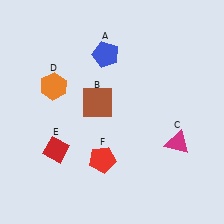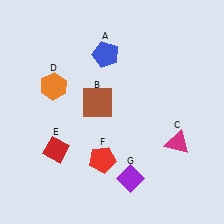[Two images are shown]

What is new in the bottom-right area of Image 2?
A purple diamond (G) was added in the bottom-right area of Image 2.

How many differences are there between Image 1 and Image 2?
There is 1 difference between the two images.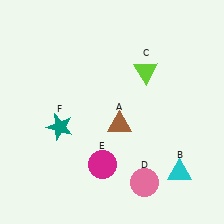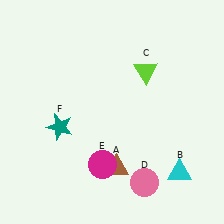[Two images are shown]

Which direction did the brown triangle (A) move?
The brown triangle (A) moved down.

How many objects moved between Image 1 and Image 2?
1 object moved between the two images.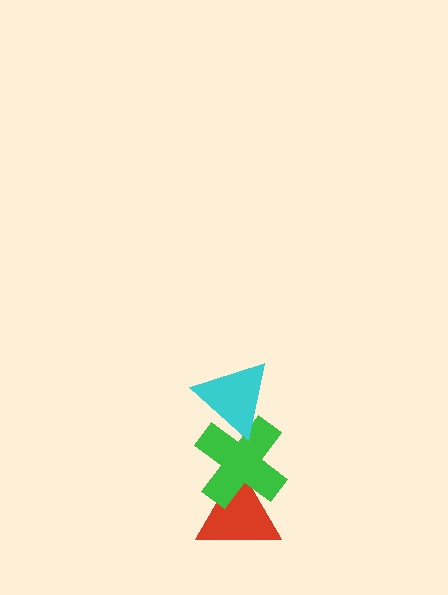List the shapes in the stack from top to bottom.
From top to bottom: the cyan triangle, the green cross, the red triangle.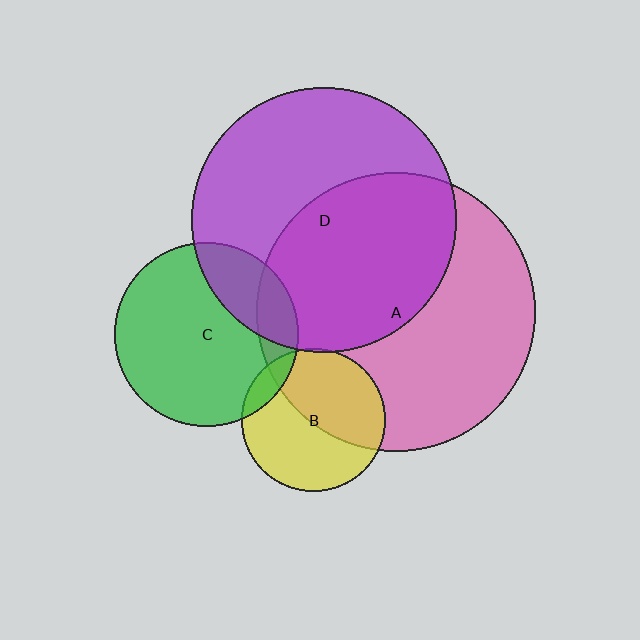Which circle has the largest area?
Circle A (pink).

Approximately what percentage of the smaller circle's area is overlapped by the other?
Approximately 15%.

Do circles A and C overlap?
Yes.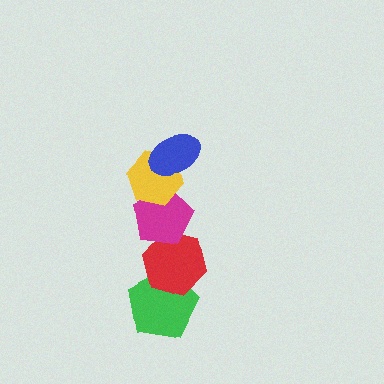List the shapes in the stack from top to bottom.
From top to bottom: the blue ellipse, the yellow hexagon, the magenta pentagon, the red hexagon, the green pentagon.